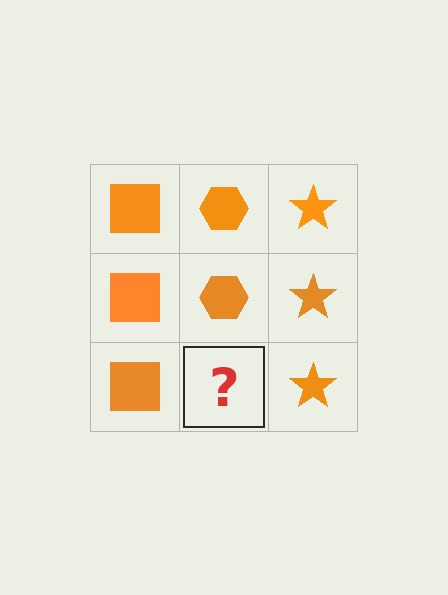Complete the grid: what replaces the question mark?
The question mark should be replaced with an orange hexagon.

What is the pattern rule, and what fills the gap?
The rule is that each column has a consistent shape. The gap should be filled with an orange hexagon.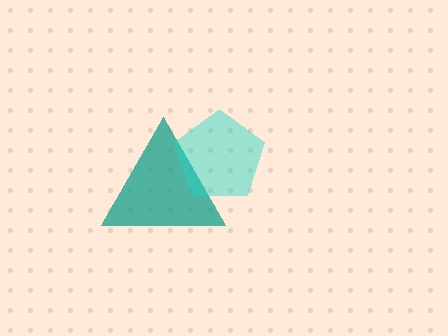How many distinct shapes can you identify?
There are 2 distinct shapes: a teal triangle, a cyan pentagon.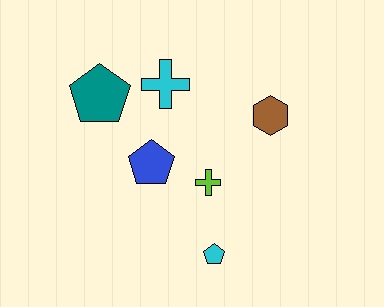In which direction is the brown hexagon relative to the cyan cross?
The brown hexagon is to the right of the cyan cross.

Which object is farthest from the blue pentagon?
The brown hexagon is farthest from the blue pentagon.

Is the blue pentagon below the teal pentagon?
Yes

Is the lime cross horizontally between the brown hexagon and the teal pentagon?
Yes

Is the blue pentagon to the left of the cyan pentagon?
Yes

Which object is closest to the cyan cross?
The teal pentagon is closest to the cyan cross.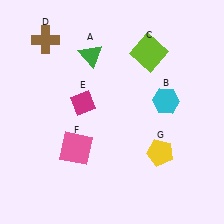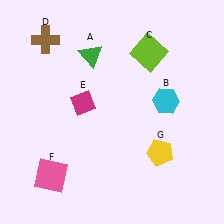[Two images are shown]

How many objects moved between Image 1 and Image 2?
1 object moved between the two images.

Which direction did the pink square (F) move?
The pink square (F) moved down.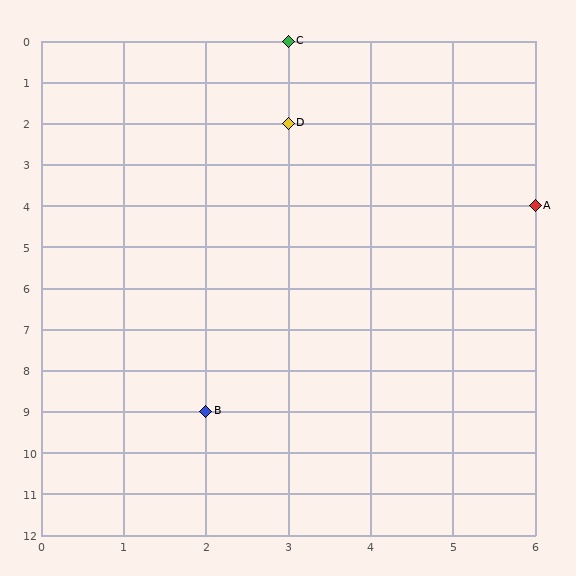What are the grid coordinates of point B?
Point B is at grid coordinates (2, 9).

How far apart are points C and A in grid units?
Points C and A are 3 columns and 4 rows apart (about 5.0 grid units diagonally).